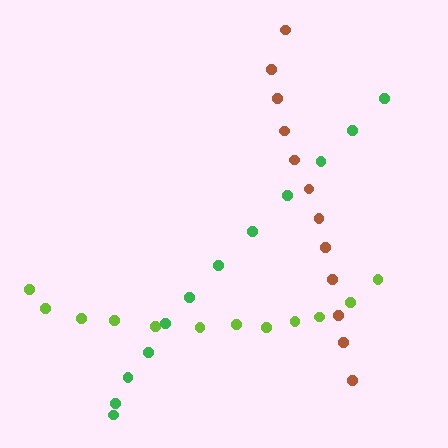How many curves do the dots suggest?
There are 3 distinct paths.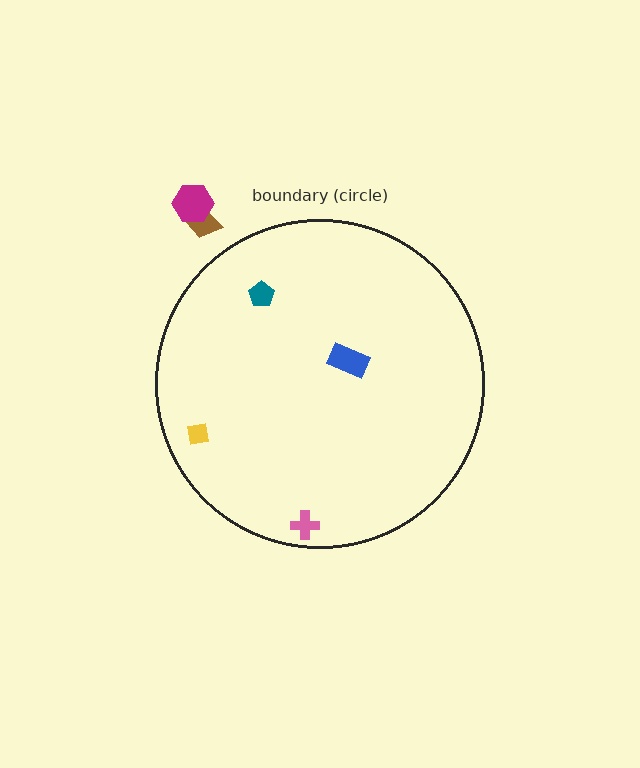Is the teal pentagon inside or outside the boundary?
Inside.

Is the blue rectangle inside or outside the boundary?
Inside.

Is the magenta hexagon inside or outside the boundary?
Outside.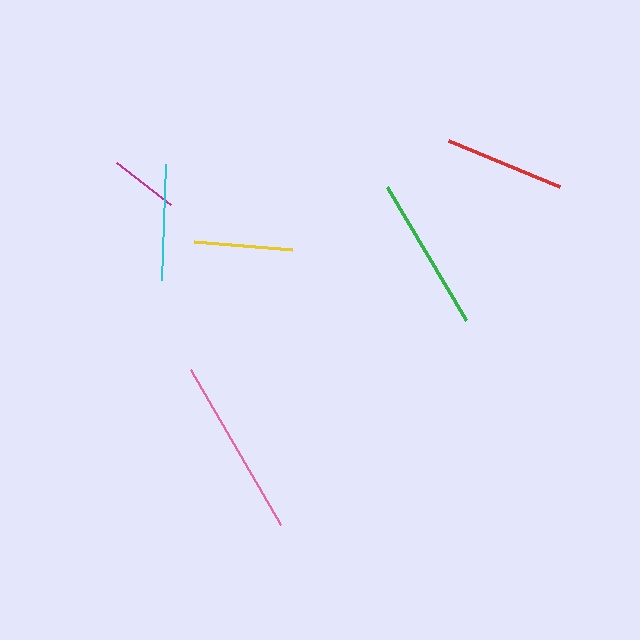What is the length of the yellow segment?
The yellow segment is approximately 98 pixels long.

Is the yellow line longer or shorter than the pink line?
The pink line is longer than the yellow line.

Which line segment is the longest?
The pink line is the longest at approximately 179 pixels.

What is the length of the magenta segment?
The magenta segment is approximately 68 pixels long.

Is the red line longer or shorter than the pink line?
The pink line is longer than the red line.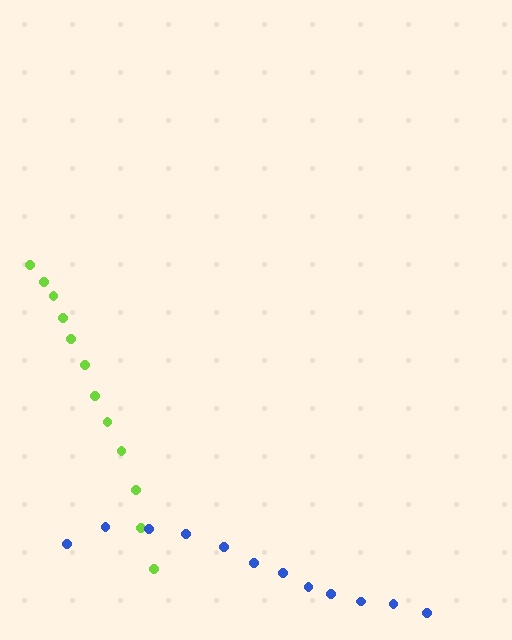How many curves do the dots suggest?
There are 2 distinct paths.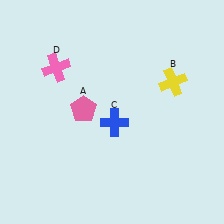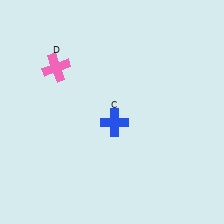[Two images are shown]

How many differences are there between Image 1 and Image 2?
There are 2 differences between the two images.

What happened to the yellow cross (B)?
The yellow cross (B) was removed in Image 2. It was in the top-right area of Image 1.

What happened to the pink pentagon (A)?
The pink pentagon (A) was removed in Image 2. It was in the top-left area of Image 1.